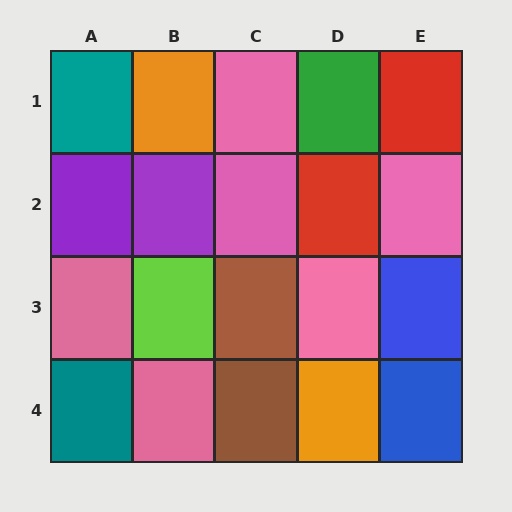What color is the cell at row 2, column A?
Purple.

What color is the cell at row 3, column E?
Blue.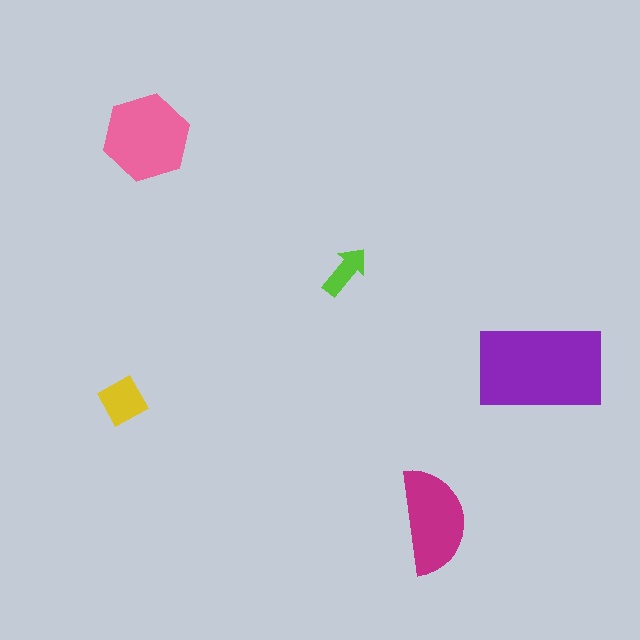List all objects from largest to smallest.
The purple rectangle, the pink hexagon, the magenta semicircle, the yellow diamond, the lime arrow.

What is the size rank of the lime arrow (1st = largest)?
5th.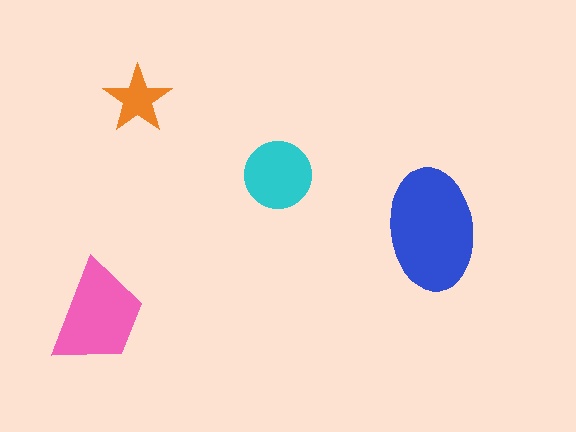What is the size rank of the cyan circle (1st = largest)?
3rd.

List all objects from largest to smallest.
The blue ellipse, the pink trapezoid, the cyan circle, the orange star.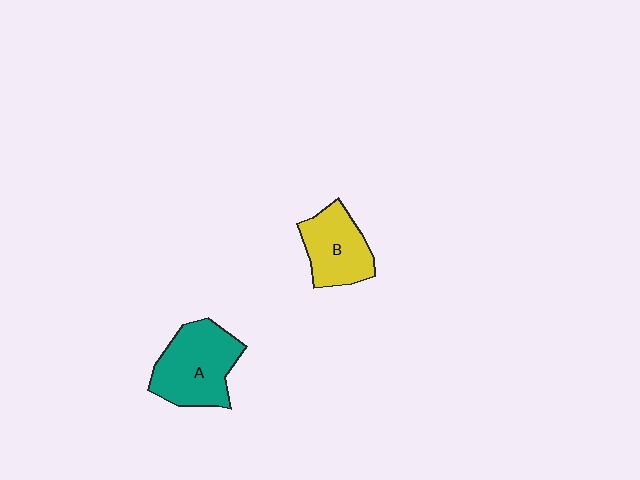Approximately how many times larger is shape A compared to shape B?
Approximately 1.3 times.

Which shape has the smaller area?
Shape B (yellow).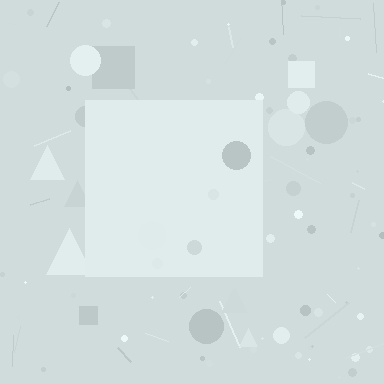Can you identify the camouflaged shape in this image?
The camouflaged shape is a square.